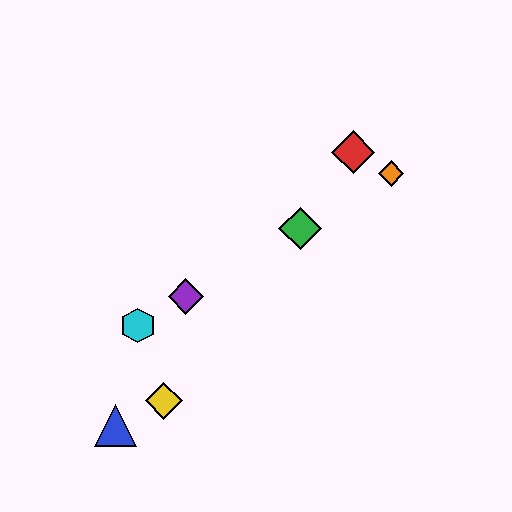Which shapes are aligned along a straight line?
The green diamond, the purple diamond, the orange diamond, the cyan hexagon are aligned along a straight line.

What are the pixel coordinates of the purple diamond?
The purple diamond is at (186, 297).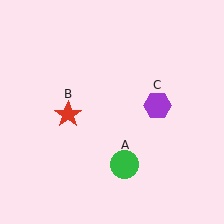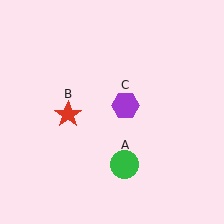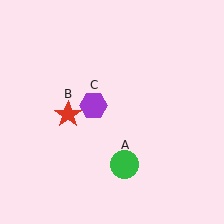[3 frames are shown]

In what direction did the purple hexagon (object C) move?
The purple hexagon (object C) moved left.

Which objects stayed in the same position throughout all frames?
Green circle (object A) and red star (object B) remained stationary.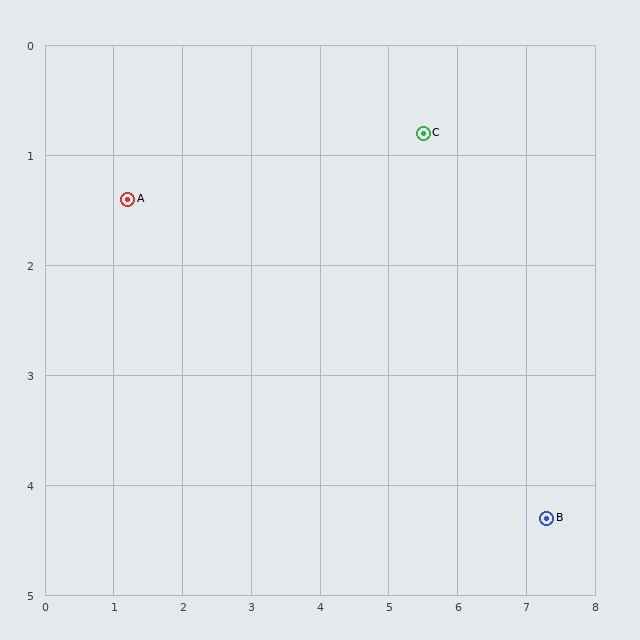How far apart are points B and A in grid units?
Points B and A are about 6.8 grid units apart.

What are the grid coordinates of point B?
Point B is at approximately (7.3, 4.3).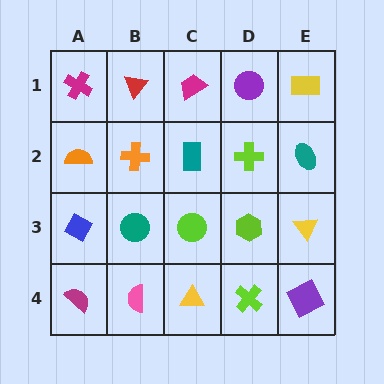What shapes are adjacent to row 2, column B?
A red triangle (row 1, column B), a teal circle (row 3, column B), an orange semicircle (row 2, column A), a teal rectangle (row 2, column C).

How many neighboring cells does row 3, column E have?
3.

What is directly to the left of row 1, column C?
A red triangle.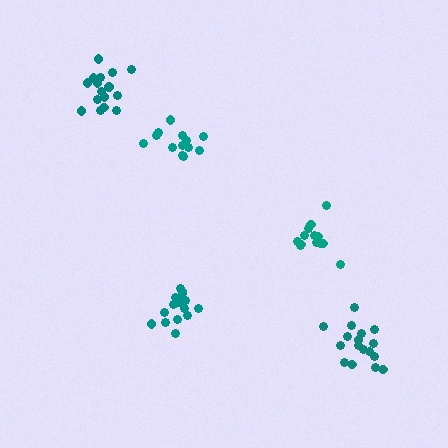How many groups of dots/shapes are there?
There are 5 groups.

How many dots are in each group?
Group 1: 13 dots, Group 2: 13 dots, Group 3: 15 dots, Group 4: 16 dots, Group 5: 17 dots (74 total).